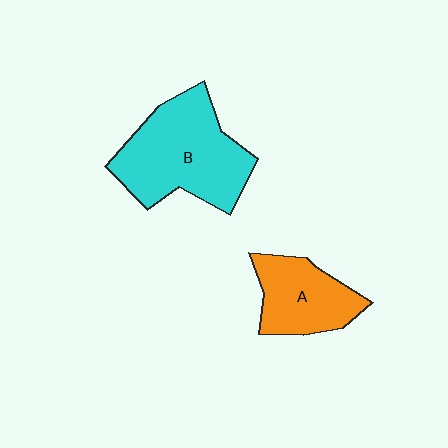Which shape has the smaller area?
Shape A (orange).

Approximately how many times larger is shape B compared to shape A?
Approximately 1.7 times.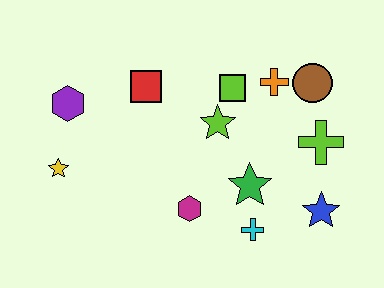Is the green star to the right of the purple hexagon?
Yes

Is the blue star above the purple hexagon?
No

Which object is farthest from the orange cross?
The yellow star is farthest from the orange cross.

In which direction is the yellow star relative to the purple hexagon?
The yellow star is below the purple hexagon.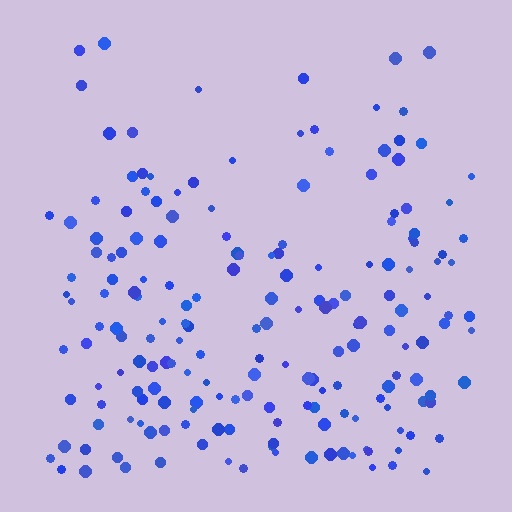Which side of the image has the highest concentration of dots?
The bottom.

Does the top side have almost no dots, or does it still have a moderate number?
Still a moderate number, just noticeably fewer than the bottom.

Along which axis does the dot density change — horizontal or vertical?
Vertical.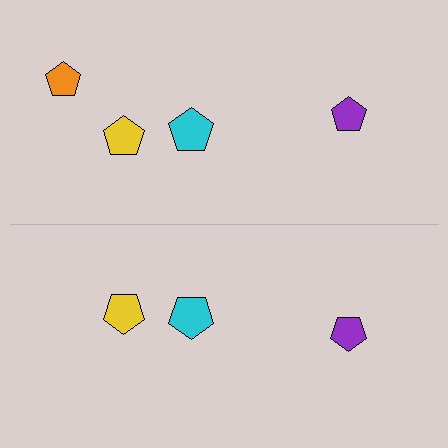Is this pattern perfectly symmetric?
No, the pattern is not perfectly symmetric. A orange pentagon is missing from the bottom side.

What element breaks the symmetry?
A orange pentagon is missing from the bottom side.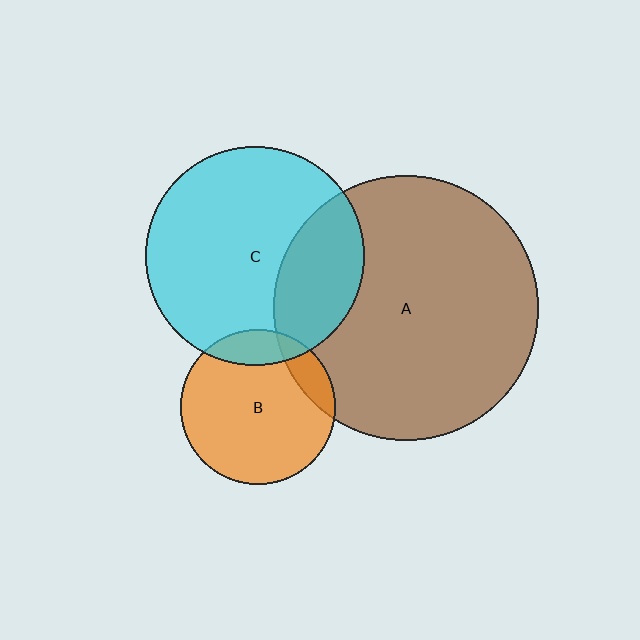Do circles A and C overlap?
Yes.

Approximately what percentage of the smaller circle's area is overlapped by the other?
Approximately 25%.